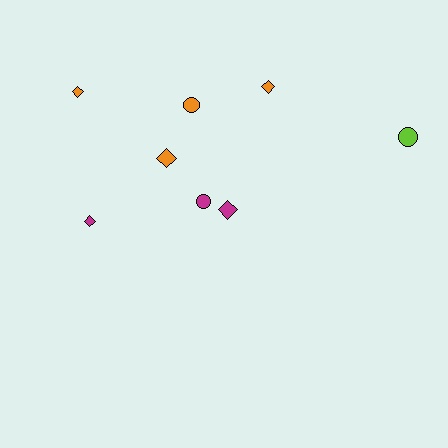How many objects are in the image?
There are 8 objects.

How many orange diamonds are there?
There are 3 orange diamonds.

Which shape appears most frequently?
Diamond, with 5 objects.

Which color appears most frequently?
Orange, with 4 objects.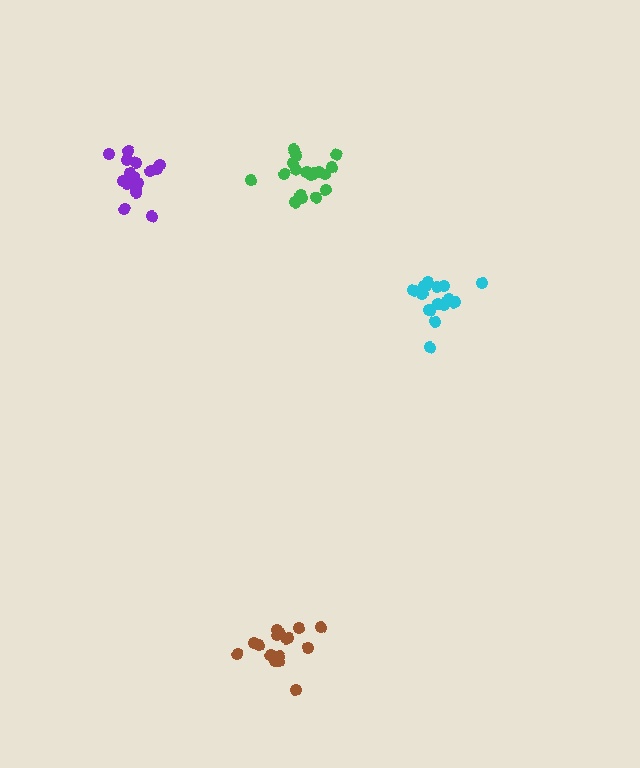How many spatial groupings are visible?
There are 4 spatial groupings.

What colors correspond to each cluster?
The clusters are colored: purple, brown, green, cyan.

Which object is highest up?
The purple cluster is topmost.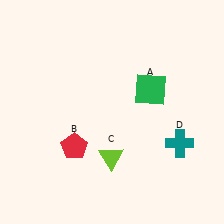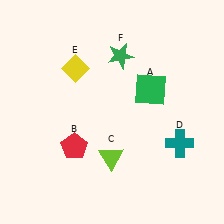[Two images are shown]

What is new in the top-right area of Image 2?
A green star (F) was added in the top-right area of Image 2.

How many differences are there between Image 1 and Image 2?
There are 2 differences between the two images.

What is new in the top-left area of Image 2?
A yellow diamond (E) was added in the top-left area of Image 2.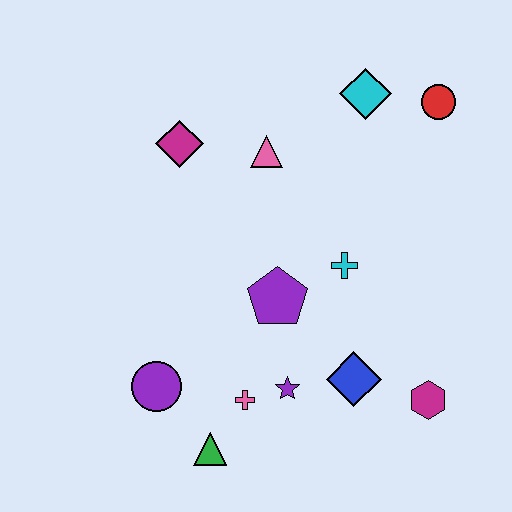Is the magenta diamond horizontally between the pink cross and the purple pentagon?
No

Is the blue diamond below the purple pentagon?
Yes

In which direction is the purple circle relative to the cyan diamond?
The purple circle is below the cyan diamond.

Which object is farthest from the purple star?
The red circle is farthest from the purple star.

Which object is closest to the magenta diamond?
The pink triangle is closest to the magenta diamond.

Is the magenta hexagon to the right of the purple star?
Yes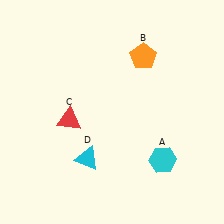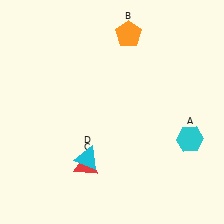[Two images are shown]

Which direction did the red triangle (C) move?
The red triangle (C) moved down.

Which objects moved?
The objects that moved are: the cyan hexagon (A), the orange pentagon (B), the red triangle (C).